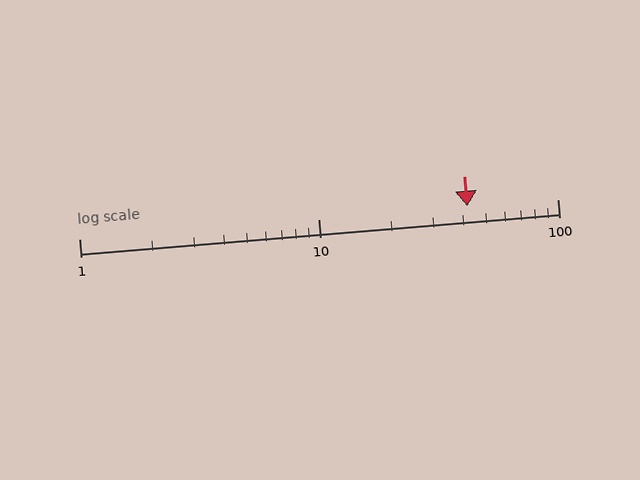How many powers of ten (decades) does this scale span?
The scale spans 2 decades, from 1 to 100.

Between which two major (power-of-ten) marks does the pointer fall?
The pointer is between 10 and 100.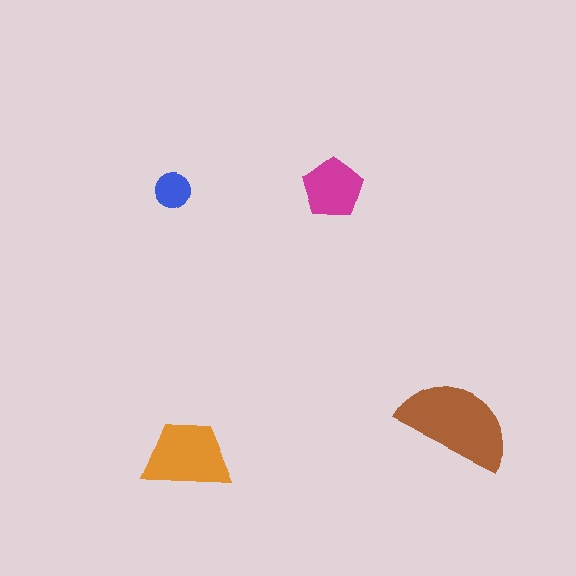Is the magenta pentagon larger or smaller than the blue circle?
Larger.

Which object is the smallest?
The blue circle.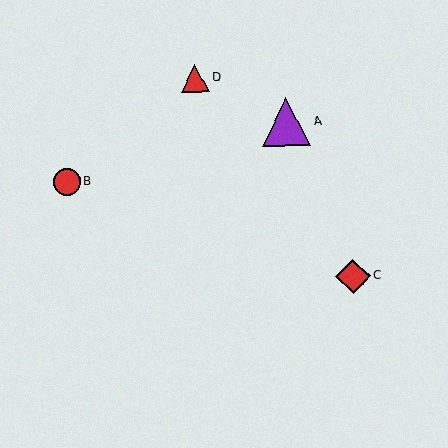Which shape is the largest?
The purple triangle (labeled A) is the largest.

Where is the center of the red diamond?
The center of the red diamond is at (353, 276).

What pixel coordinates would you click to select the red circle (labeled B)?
Click at (67, 182) to select the red circle B.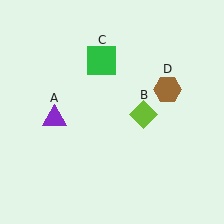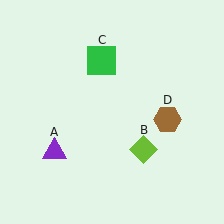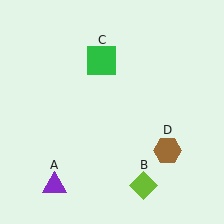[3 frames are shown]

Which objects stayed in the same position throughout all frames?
Green square (object C) remained stationary.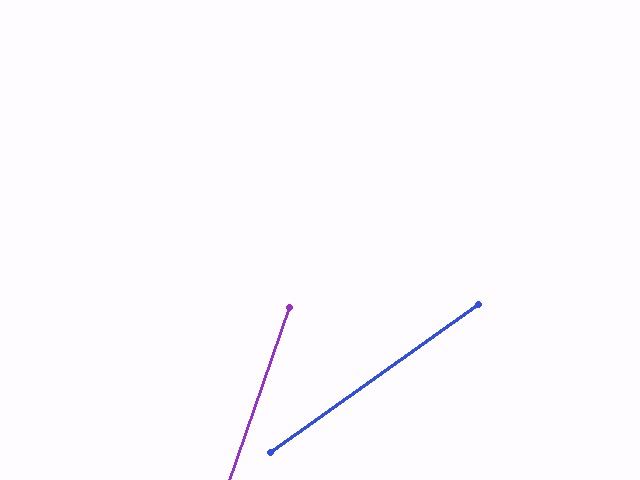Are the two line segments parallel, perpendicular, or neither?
Neither parallel nor perpendicular — they differ by about 35°.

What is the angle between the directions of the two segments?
Approximately 35 degrees.